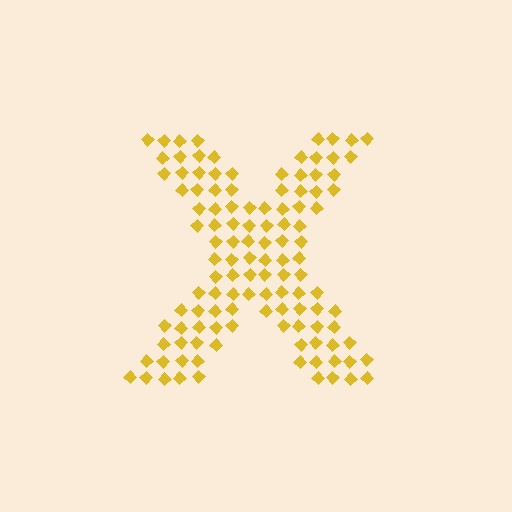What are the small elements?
The small elements are diamonds.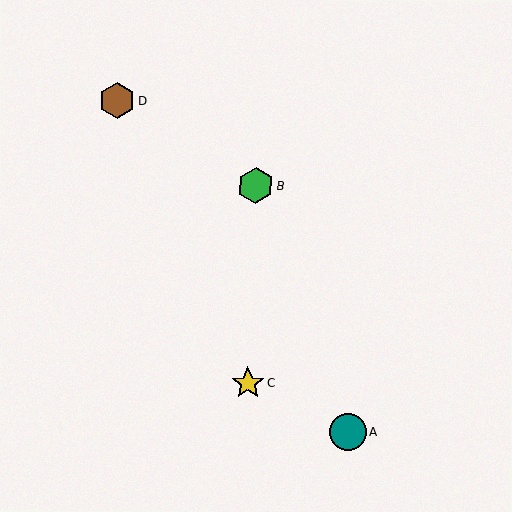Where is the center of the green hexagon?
The center of the green hexagon is at (256, 186).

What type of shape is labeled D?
Shape D is a brown hexagon.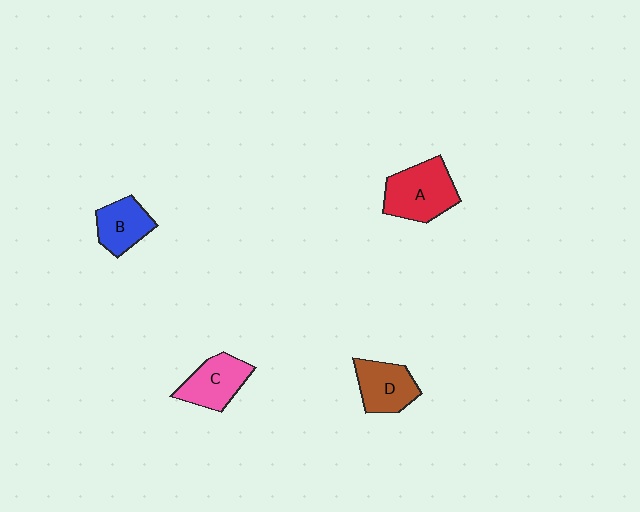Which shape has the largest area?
Shape A (red).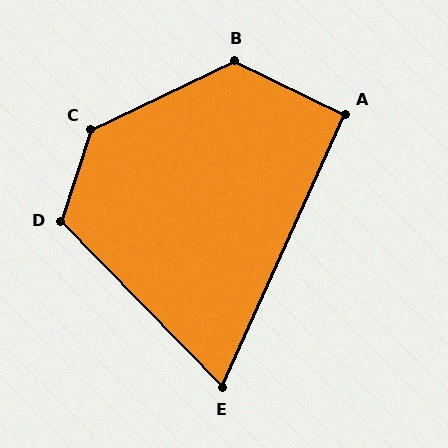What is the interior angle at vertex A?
Approximately 92 degrees (approximately right).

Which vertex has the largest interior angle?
C, at approximately 134 degrees.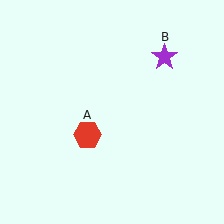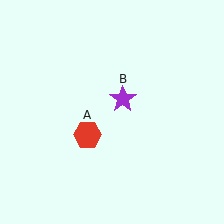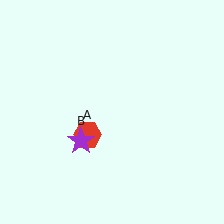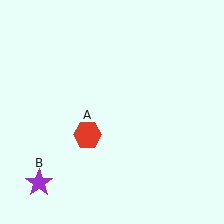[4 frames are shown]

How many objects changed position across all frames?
1 object changed position: purple star (object B).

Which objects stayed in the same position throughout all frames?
Red hexagon (object A) remained stationary.